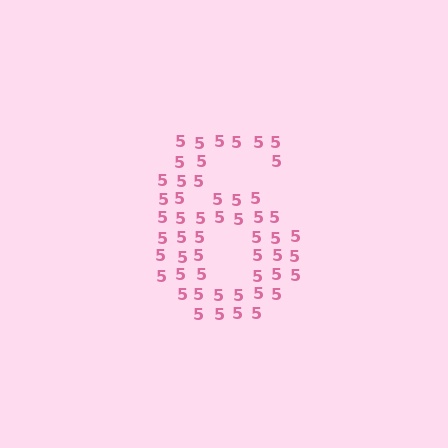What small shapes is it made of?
It is made of small digit 5's.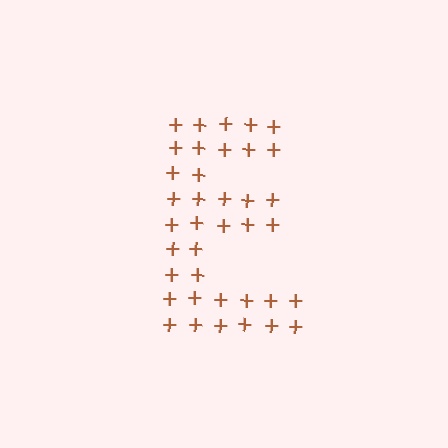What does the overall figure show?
The overall figure shows the letter E.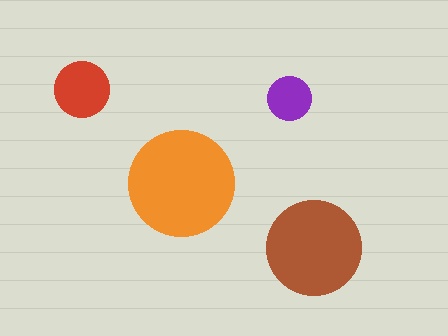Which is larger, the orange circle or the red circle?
The orange one.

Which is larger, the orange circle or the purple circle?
The orange one.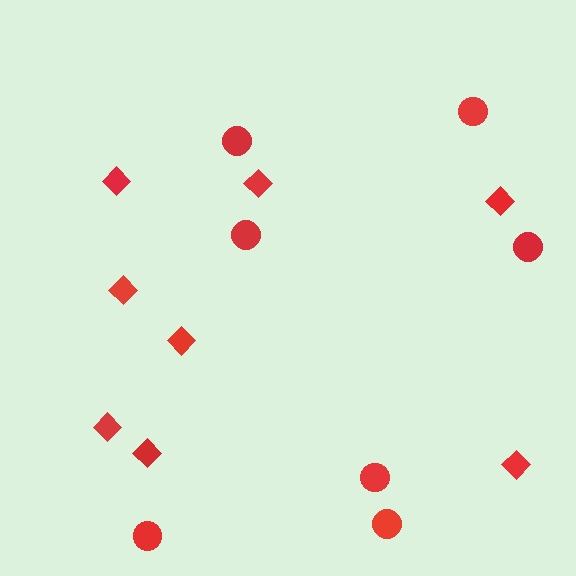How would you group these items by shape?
There are 2 groups: one group of circles (7) and one group of diamonds (8).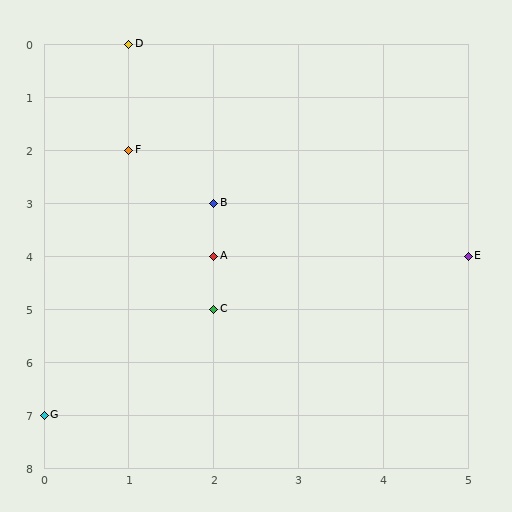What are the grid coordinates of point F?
Point F is at grid coordinates (1, 2).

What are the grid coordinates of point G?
Point G is at grid coordinates (0, 7).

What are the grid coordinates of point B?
Point B is at grid coordinates (2, 3).